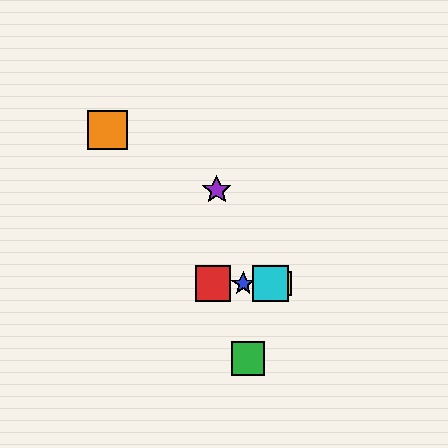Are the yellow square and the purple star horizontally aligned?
No, the yellow square is at y≈284 and the purple star is at y≈190.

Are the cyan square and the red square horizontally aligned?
Yes, both are at y≈284.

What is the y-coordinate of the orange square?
The orange square is at y≈130.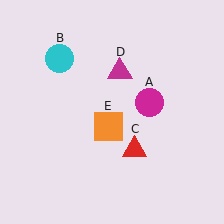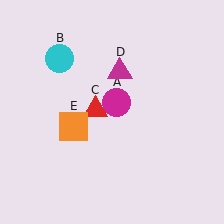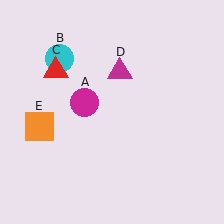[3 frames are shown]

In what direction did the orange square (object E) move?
The orange square (object E) moved left.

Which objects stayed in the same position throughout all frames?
Cyan circle (object B) and magenta triangle (object D) remained stationary.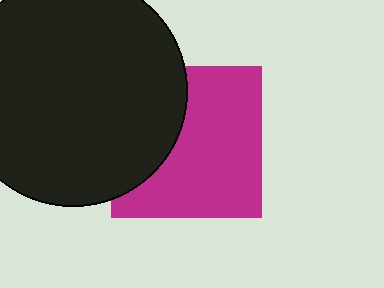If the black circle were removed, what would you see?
You would see the complete magenta square.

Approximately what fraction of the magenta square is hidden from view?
Roughly 35% of the magenta square is hidden behind the black circle.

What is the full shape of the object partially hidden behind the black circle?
The partially hidden object is a magenta square.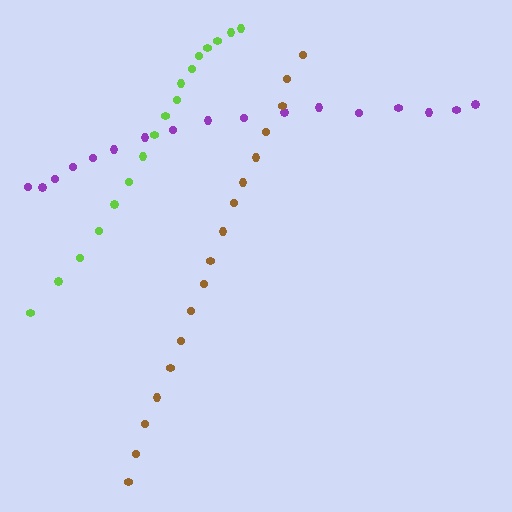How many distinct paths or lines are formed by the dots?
There are 3 distinct paths.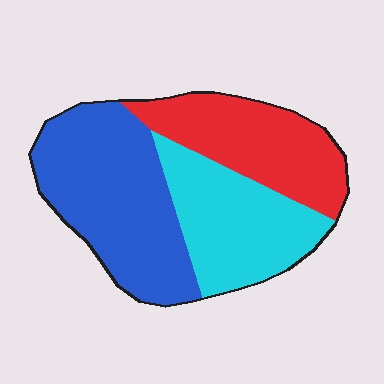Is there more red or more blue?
Blue.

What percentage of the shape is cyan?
Cyan covers about 30% of the shape.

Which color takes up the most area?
Blue, at roughly 40%.